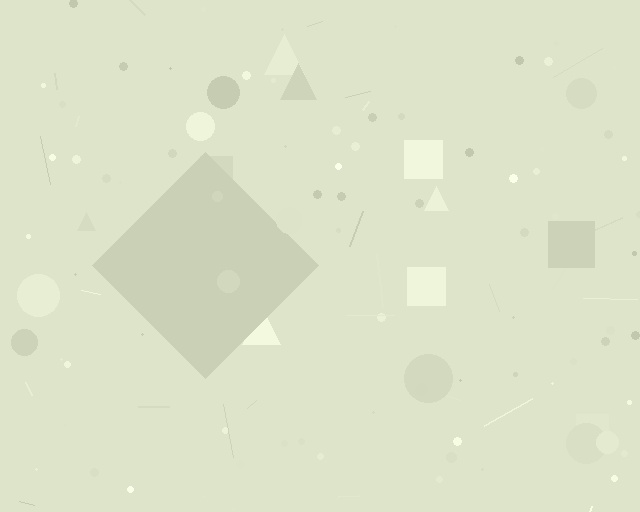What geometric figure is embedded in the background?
A diamond is embedded in the background.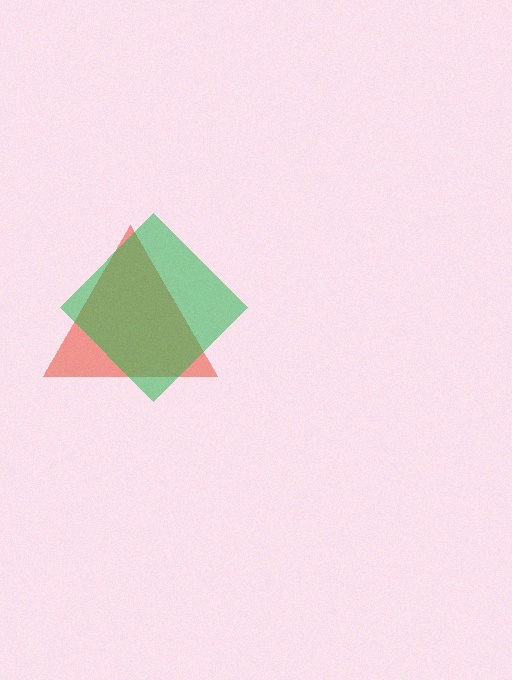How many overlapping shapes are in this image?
There are 2 overlapping shapes in the image.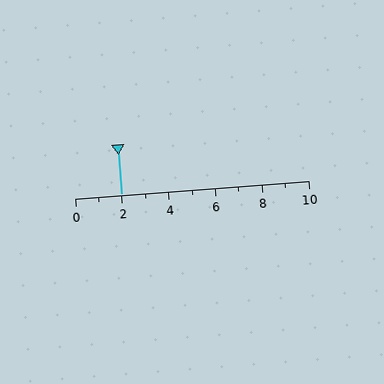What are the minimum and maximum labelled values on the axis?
The axis runs from 0 to 10.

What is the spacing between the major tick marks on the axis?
The major ticks are spaced 2 apart.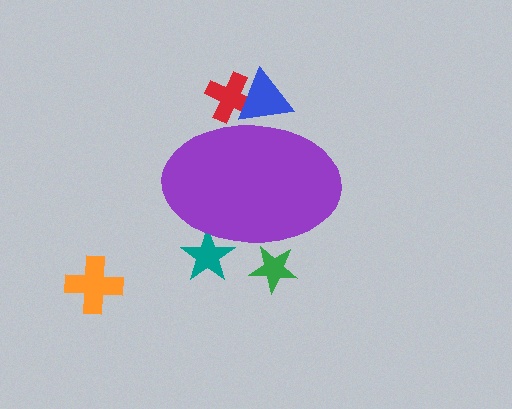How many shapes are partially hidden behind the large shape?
4 shapes are partially hidden.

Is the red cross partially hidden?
Yes, the red cross is partially hidden behind the purple ellipse.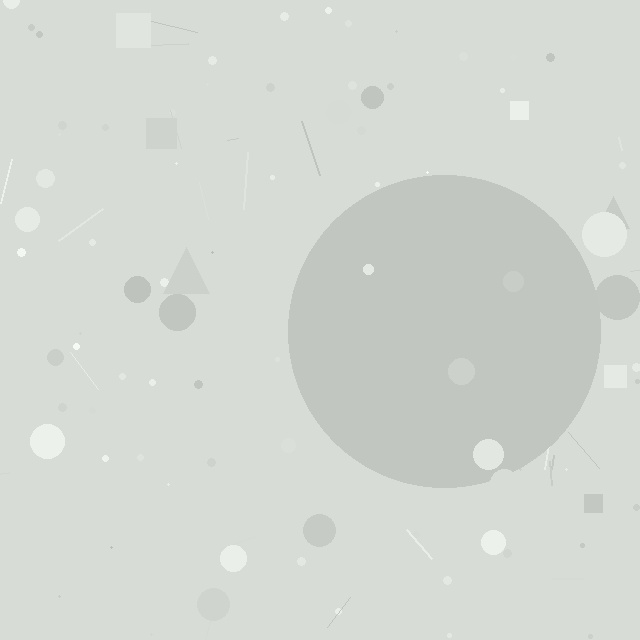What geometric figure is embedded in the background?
A circle is embedded in the background.